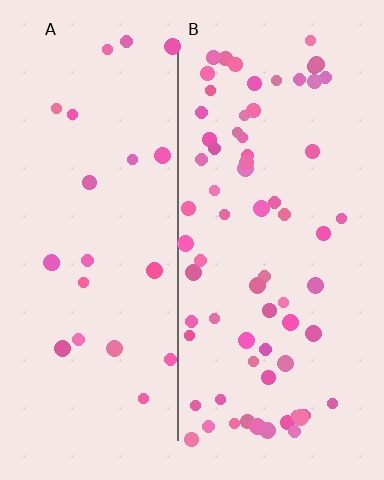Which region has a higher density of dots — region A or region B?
B (the right).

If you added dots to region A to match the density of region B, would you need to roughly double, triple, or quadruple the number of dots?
Approximately triple.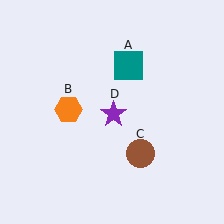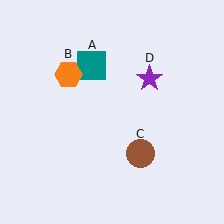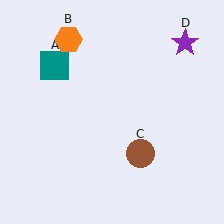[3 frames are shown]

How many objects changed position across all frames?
3 objects changed position: teal square (object A), orange hexagon (object B), purple star (object D).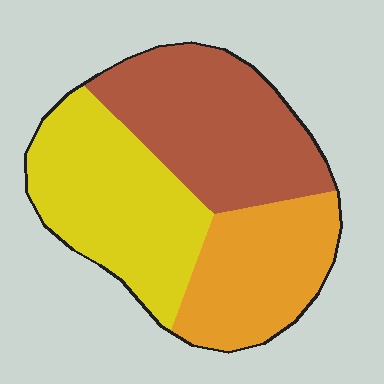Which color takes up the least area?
Orange, at roughly 25%.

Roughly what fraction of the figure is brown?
Brown takes up about three eighths (3/8) of the figure.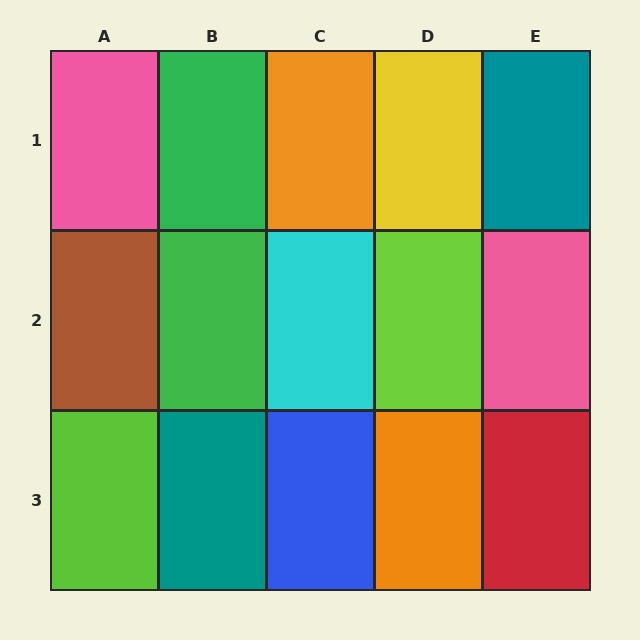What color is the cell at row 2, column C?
Cyan.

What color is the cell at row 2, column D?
Lime.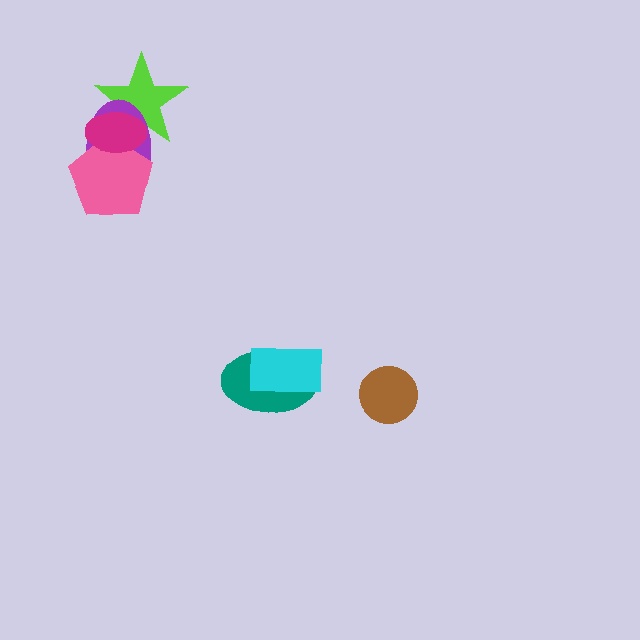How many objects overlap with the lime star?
3 objects overlap with the lime star.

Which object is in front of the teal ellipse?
The cyan rectangle is in front of the teal ellipse.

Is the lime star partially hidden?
Yes, it is partially covered by another shape.